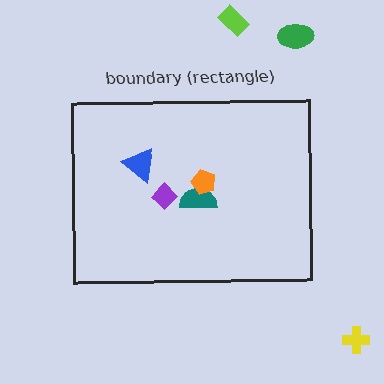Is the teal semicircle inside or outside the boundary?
Inside.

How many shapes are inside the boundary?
4 inside, 3 outside.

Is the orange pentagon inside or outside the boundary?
Inside.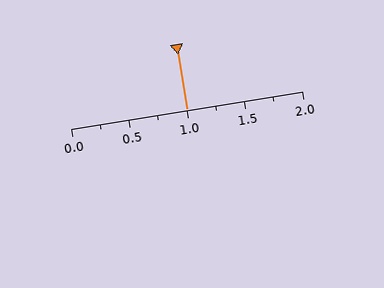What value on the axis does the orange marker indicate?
The marker indicates approximately 1.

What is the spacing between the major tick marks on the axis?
The major ticks are spaced 0.5 apart.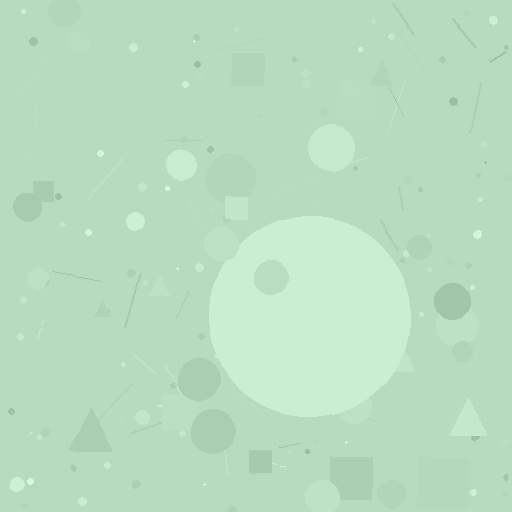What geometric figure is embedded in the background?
A circle is embedded in the background.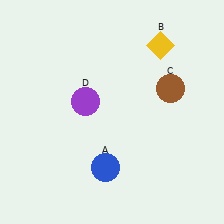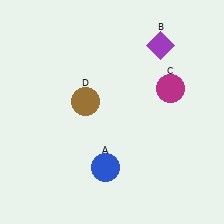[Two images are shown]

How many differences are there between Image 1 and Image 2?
There are 3 differences between the two images.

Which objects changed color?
B changed from yellow to purple. C changed from brown to magenta. D changed from purple to brown.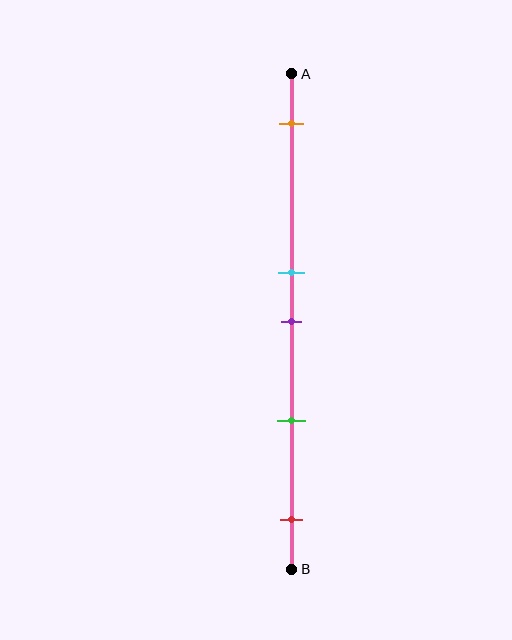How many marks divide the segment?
There are 5 marks dividing the segment.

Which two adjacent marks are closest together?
The cyan and purple marks are the closest adjacent pair.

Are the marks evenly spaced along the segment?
No, the marks are not evenly spaced.